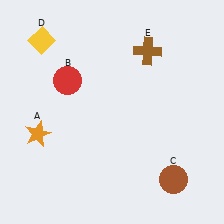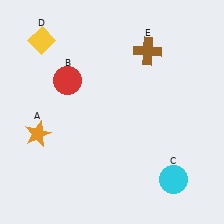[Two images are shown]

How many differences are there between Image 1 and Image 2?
There is 1 difference between the two images.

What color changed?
The circle (C) changed from brown in Image 1 to cyan in Image 2.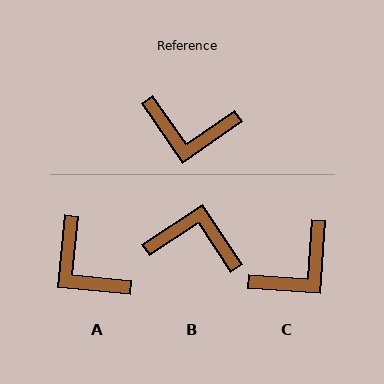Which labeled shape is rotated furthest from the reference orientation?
B, about 179 degrees away.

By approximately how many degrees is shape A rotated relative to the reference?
Approximately 40 degrees clockwise.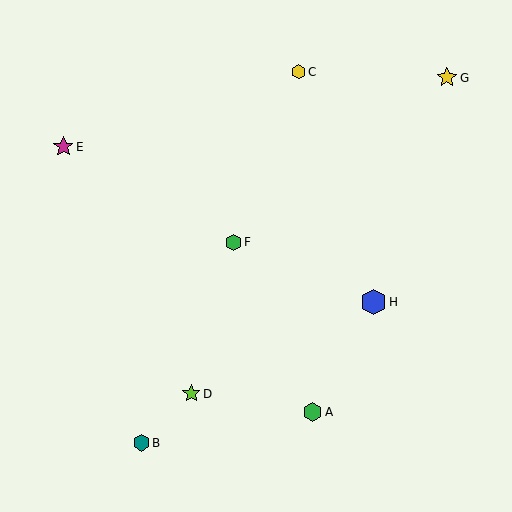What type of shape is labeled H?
Shape H is a blue hexagon.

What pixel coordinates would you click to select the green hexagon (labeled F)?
Click at (234, 242) to select the green hexagon F.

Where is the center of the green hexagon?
The center of the green hexagon is at (234, 242).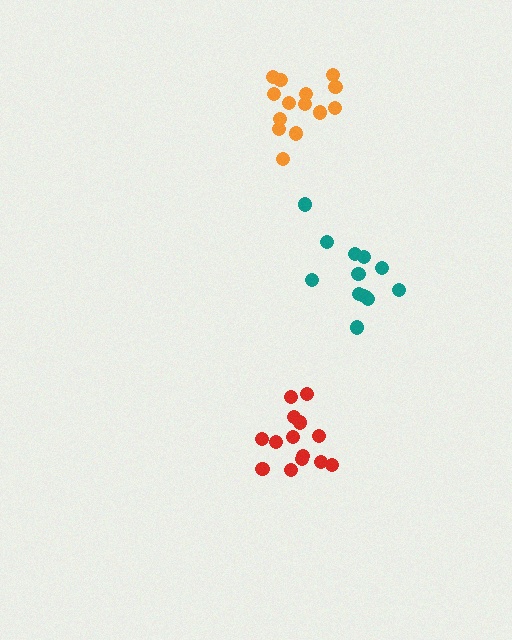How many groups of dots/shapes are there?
There are 3 groups.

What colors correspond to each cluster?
The clusters are colored: orange, teal, red.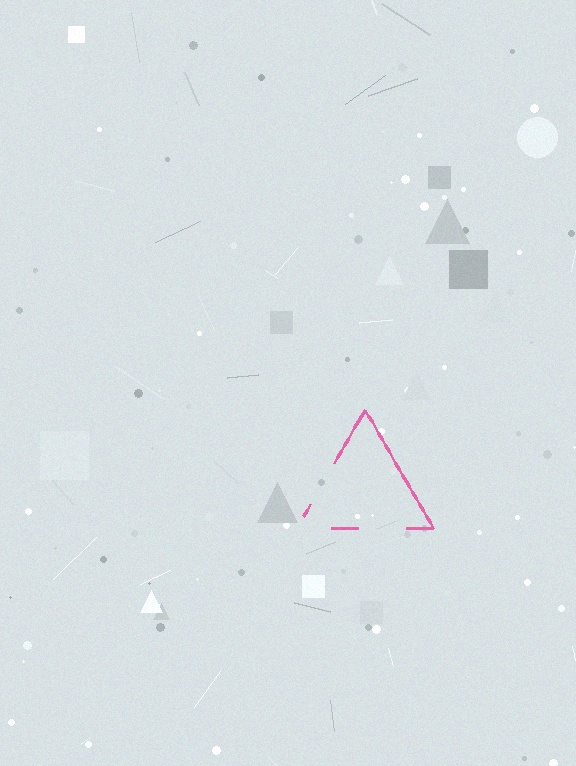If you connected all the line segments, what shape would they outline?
They would outline a triangle.